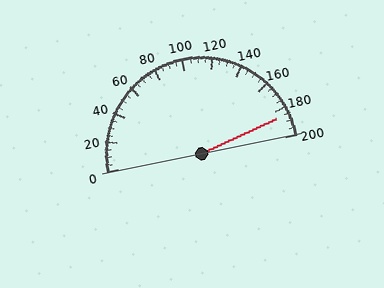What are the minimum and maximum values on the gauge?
The gauge ranges from 0 to 200.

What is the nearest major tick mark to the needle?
The nearest major tick mark is 180.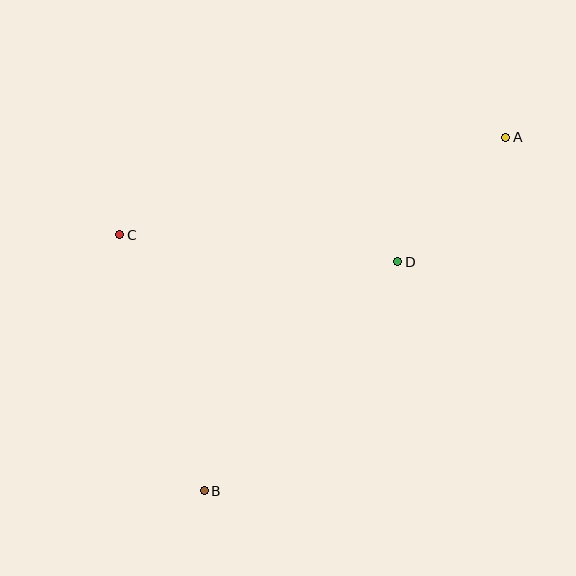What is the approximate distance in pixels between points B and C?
The distance between B and C is approximately 270 pixels.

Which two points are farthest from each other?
Points A and B are farthest from each other.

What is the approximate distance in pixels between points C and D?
The distance between C and D is approximately 279 pixels.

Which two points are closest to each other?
Points A and D are closest to each other.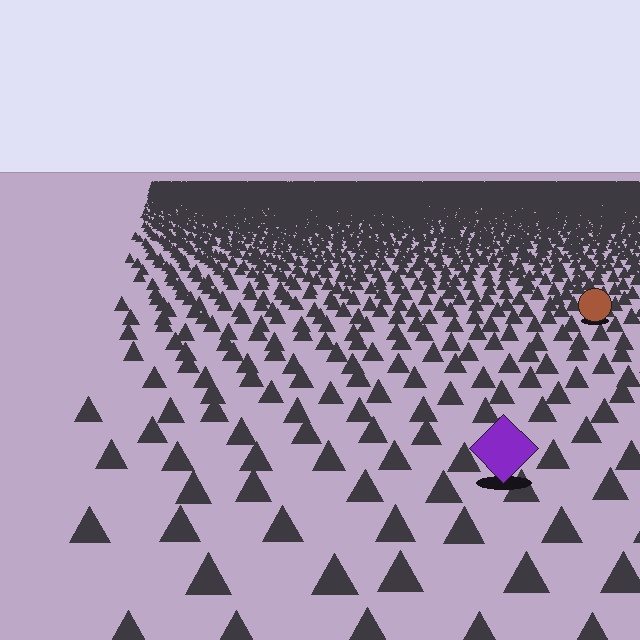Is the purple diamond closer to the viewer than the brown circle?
Yes. The purple diamond is closer — you can tell from the texture gradient: the ground texture is coarser near it.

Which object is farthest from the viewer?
The brown circle is farthest from the viewer. It appears smaller and the ground texture around it is denser.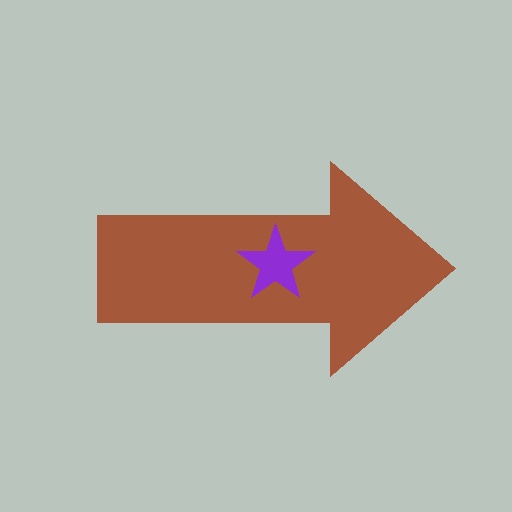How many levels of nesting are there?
2.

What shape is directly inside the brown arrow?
The purple star.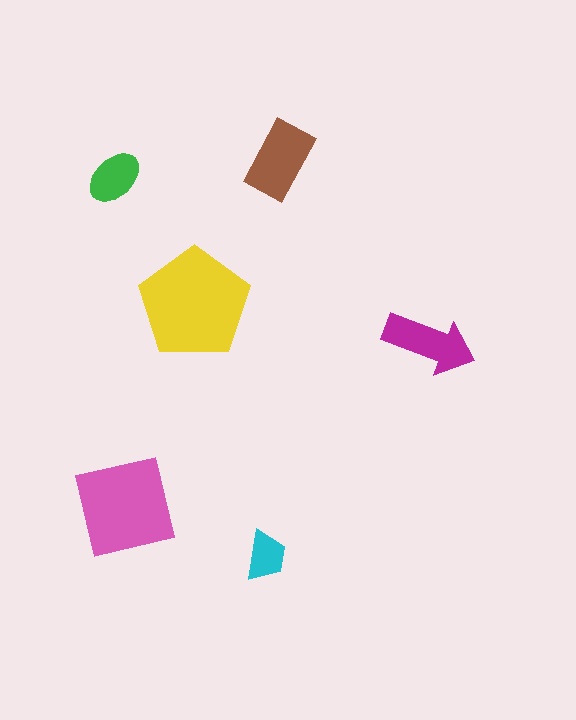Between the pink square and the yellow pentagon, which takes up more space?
The yellow pentagon.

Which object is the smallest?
The cyan trapezoid.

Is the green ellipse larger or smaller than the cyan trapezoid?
Larger.